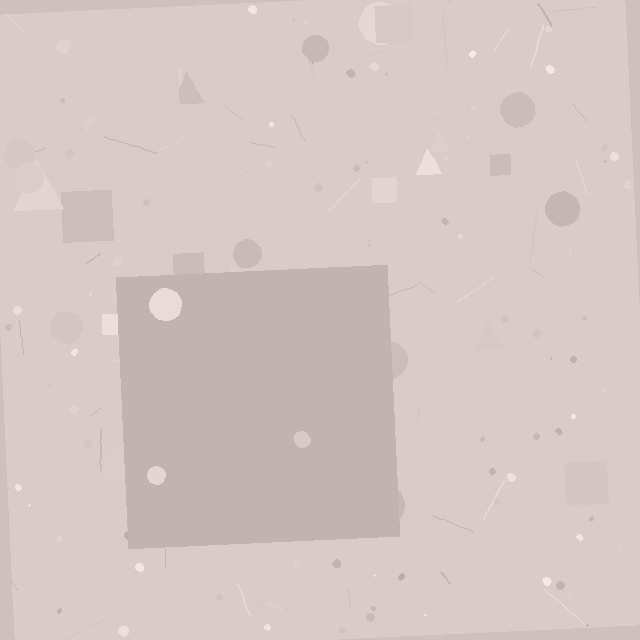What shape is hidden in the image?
A square is hidden in the image.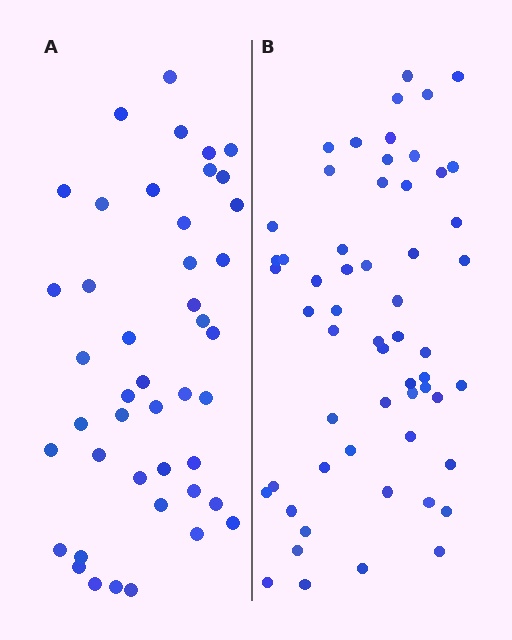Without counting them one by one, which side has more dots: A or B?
Region B (the right region) has more dots.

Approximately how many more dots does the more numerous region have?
Region B has approximately 15 more dots than region A.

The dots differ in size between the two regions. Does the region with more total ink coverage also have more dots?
No. Region A has more total ink coverage because its dots are larger, but region B actually contains more individual dots. Total area can be misleading — the number of items is what matters here.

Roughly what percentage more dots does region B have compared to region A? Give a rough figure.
About 30% more.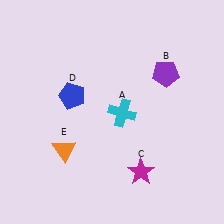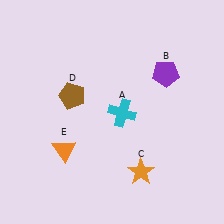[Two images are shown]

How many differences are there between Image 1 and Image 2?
There are 2 differences between the two images.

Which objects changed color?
C changed from magenta to orange. D changed from blue to brown.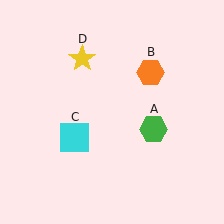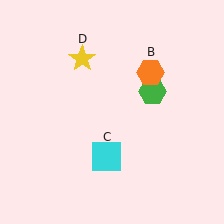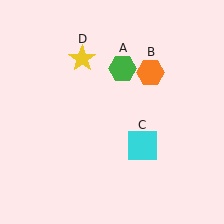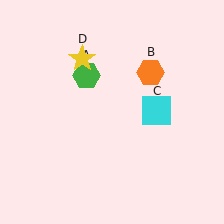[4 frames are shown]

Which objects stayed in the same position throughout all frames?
Orange hexagon (object B) and yellow star (object D) remained stationary.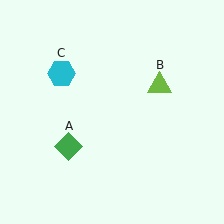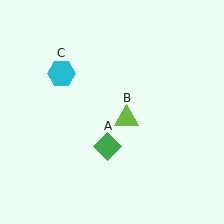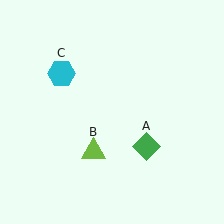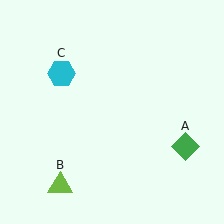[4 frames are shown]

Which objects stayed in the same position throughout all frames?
Cyan hexagon (object C) remained stationary.